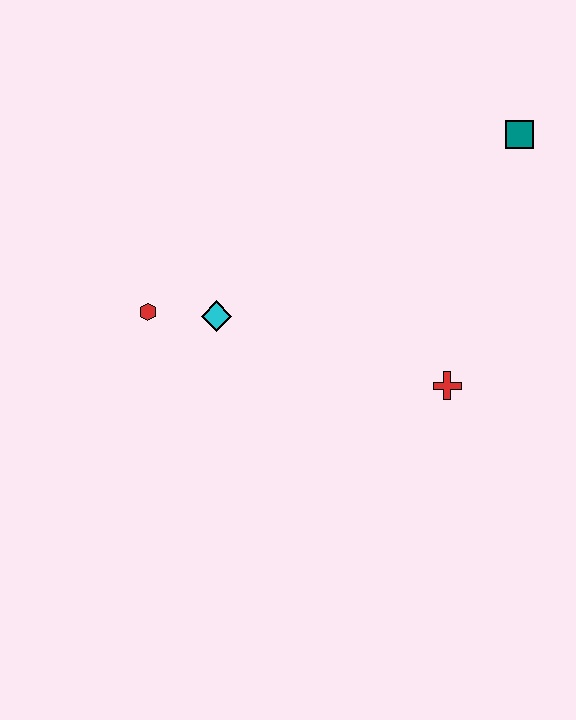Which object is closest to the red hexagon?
The cyan diamond is closest to the red hexagon.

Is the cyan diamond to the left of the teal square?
Yes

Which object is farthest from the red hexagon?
The teal square is farthest from the red hexagon.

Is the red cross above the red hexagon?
No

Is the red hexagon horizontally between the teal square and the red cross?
No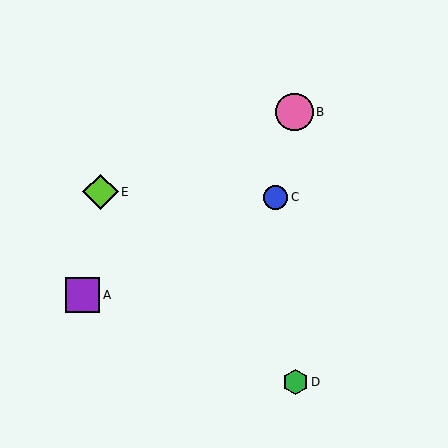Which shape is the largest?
The pink circle (labeled B) is the largest.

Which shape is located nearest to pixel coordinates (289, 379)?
The green hexagon (labeled D) at (295, 382) is nearest to that location.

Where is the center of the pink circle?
The center of the pink circle is at (294, 112).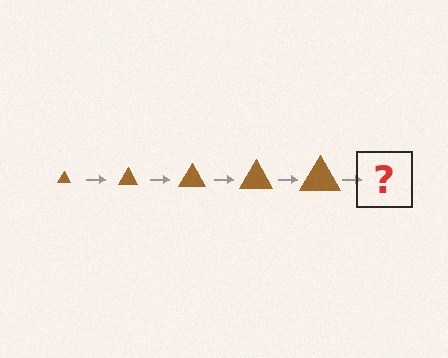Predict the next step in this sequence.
The next step is a brown triangle, larger than the previous one.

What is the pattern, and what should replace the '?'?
The pattern is that the triangle gets progressively larger each step. The '?' should be a brown triangle, larger than the previous one.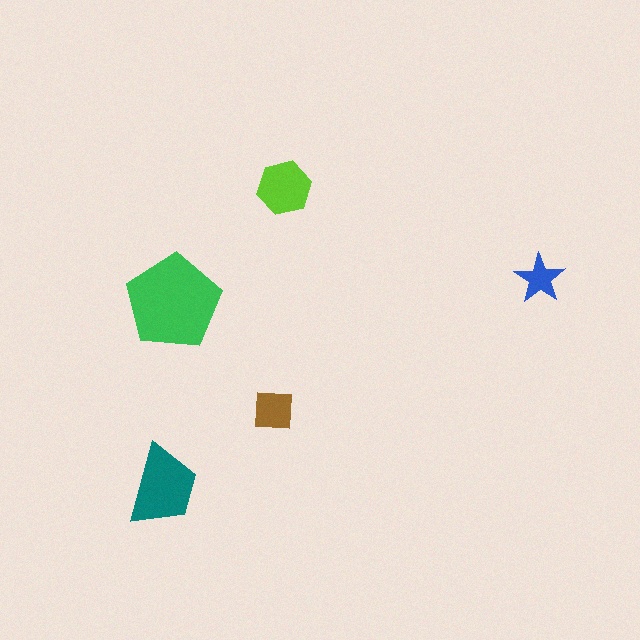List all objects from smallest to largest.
The blue star, the brown square, the lime hexagon, the teal trapezoid, the green pentagon.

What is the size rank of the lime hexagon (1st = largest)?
3rd.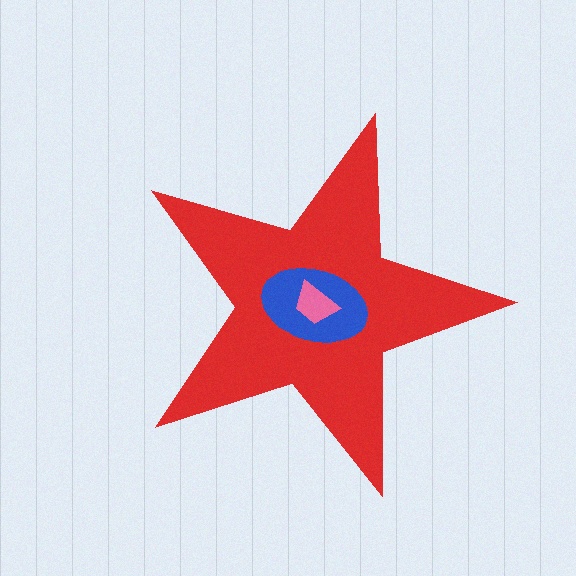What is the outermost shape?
The red star.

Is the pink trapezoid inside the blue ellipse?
Yes.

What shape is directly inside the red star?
The blue ellipse.